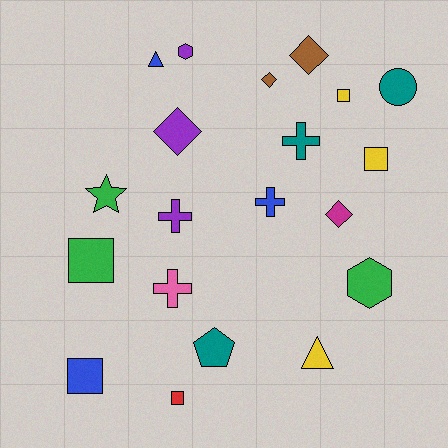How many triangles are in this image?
There are 2 triangles.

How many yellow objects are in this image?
There are 3 yellow objects.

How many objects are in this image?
There are 20 objects.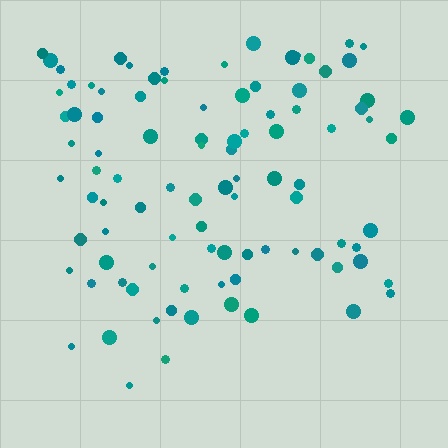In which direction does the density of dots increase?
From bottom to top, with the top side densest.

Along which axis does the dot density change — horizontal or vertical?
Vertical.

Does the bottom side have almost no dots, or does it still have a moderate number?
Still a moderate number, just noticeably fewer than the top.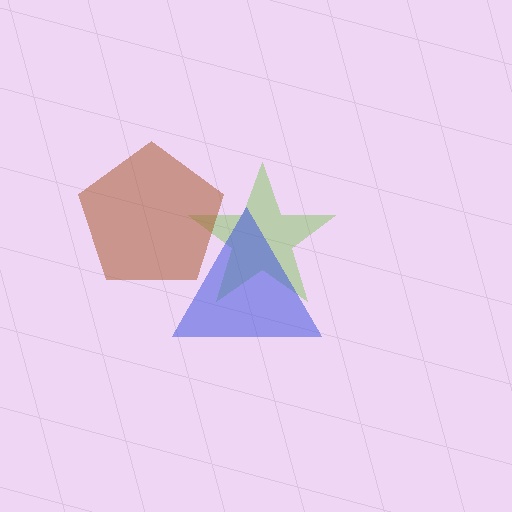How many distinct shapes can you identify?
There are 3 distinct shapes: a lime star, a blue triangle, a brown pentagon.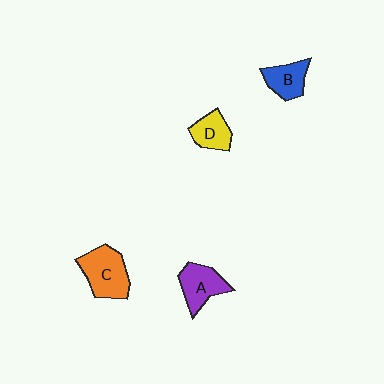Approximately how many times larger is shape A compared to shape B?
Approximately 1.2 times.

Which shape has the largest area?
Shape C (orange).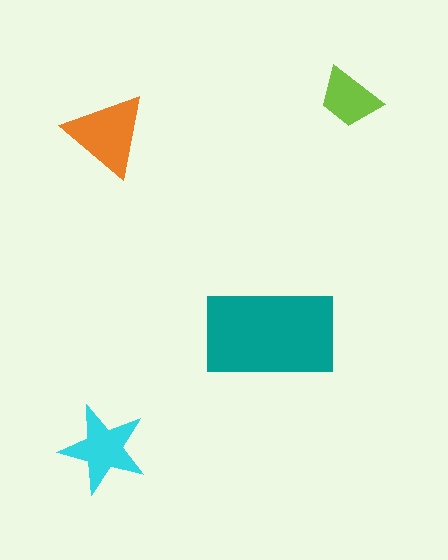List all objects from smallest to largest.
The lime trapezoid, the cyan star, the orange triangle, the teal rectangle.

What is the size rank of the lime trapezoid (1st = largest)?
4th.